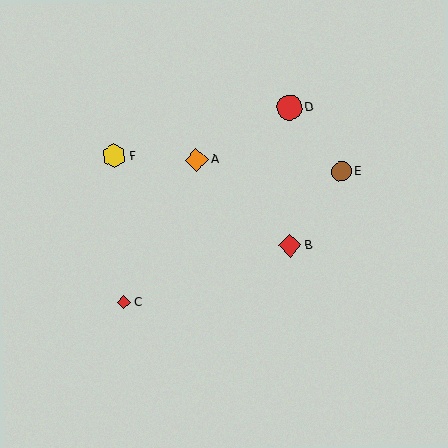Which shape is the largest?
The red circle (labeled D) is the largest.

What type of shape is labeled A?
Shape A is an orange diamond.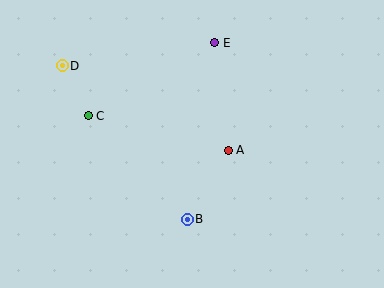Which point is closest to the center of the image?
Point A at (228, 150) is closest to the center.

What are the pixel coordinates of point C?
Point C is at (88, 116).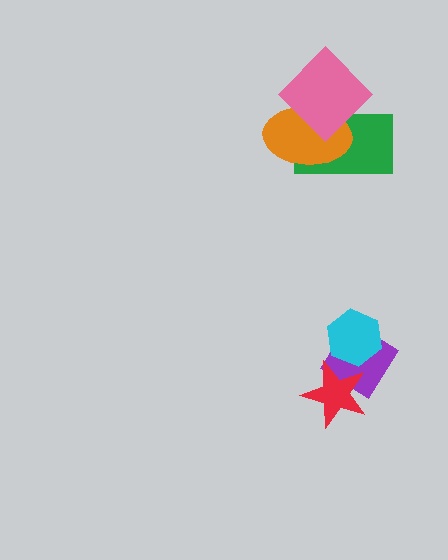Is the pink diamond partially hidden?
No, no other shape covers it.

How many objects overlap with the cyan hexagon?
1 object overlaps with the cyan hexagon.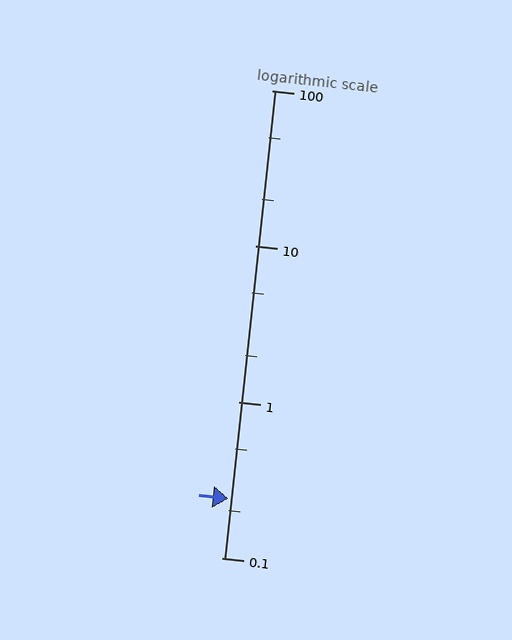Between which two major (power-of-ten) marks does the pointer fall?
The pointer is between 0.1 and 1.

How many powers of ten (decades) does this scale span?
The scale spans 3 decades, from 0.1 to 100.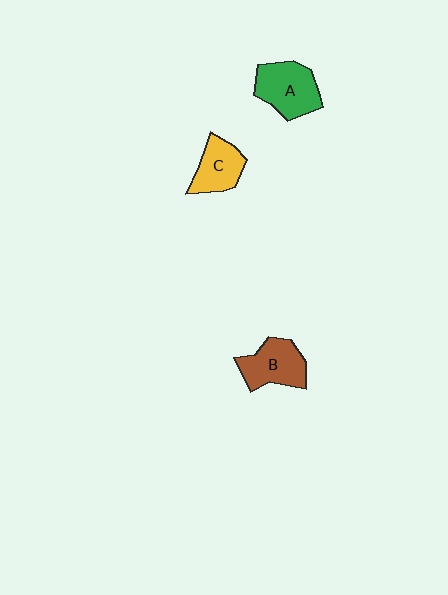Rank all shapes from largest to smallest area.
From largest to smallest: A (green), B (brown), C (yellow).